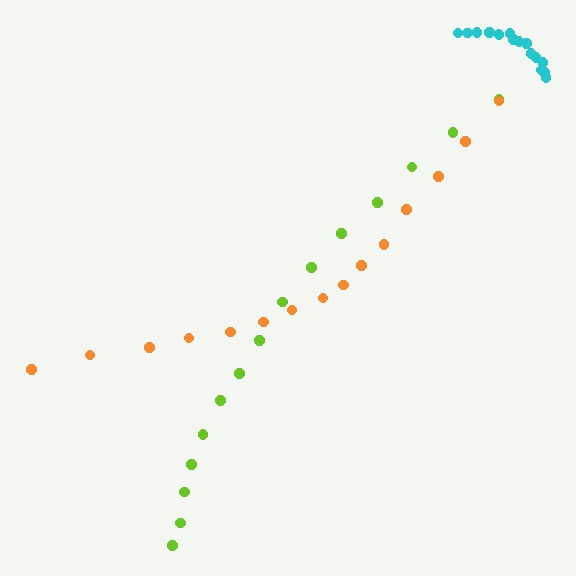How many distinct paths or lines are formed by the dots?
There are 3 distinct paths.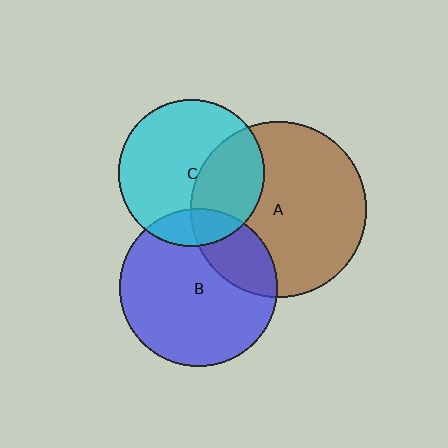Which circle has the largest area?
Circle A (brown).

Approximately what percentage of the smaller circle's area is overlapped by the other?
Approximately 15%.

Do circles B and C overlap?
Yes.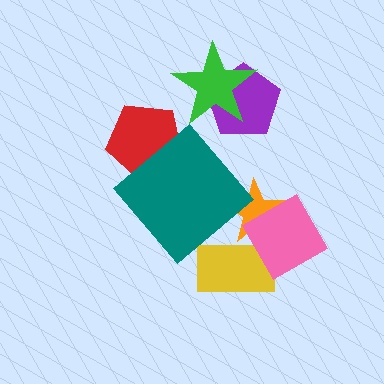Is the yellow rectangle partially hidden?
Yes, it is partially covered by another shape.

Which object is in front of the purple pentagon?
The green star is in front of the purple pentagon.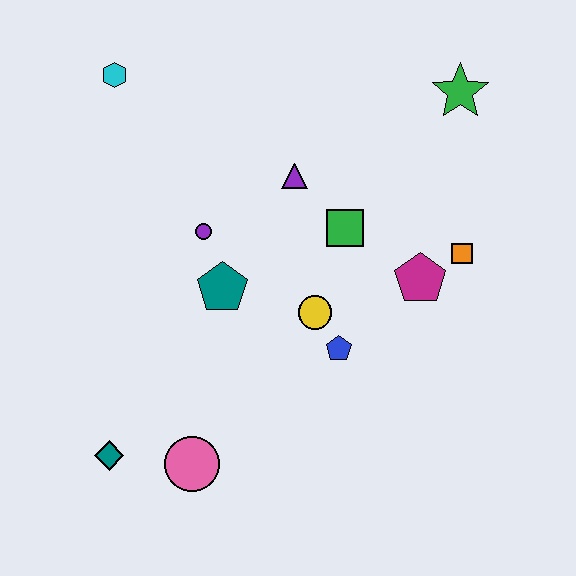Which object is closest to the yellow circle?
The blue pentagon is closest to the yellow circle.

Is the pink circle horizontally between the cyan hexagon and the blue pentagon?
Yes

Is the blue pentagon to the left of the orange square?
Yes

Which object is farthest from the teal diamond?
The green star is farthest from the teal diamond.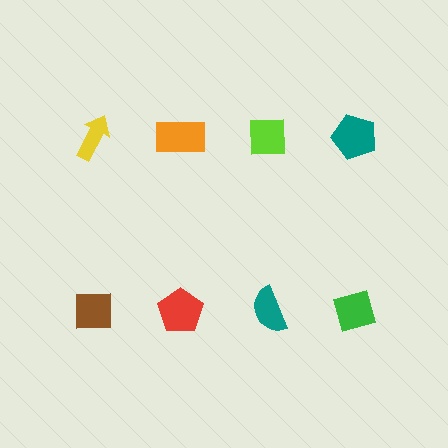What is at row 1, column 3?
A lime square.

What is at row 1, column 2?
An orange rectangle.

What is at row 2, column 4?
A green diamond.